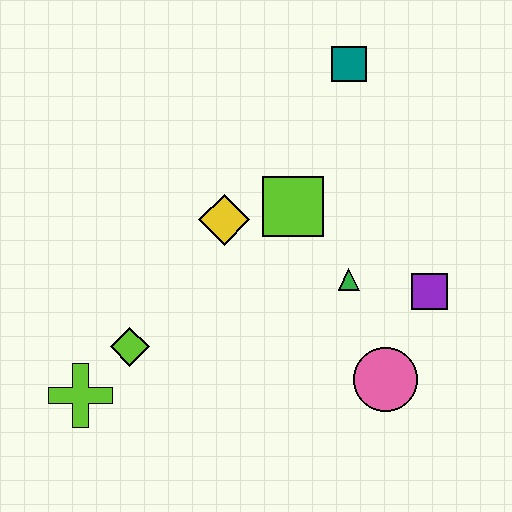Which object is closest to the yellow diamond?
The lime square is closest to the yellow diamond.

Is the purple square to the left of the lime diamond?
No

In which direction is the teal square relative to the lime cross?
The teal square is above the lime cross.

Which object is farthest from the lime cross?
The teal square is farthest from the lime cross.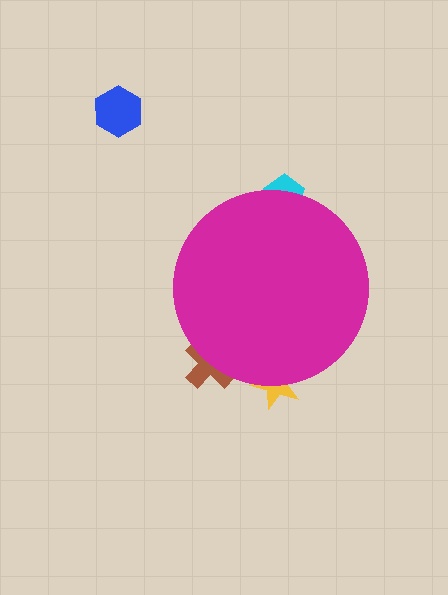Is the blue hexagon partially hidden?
No, the blue hexagon is fully visible.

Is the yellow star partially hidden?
Yes, the yellow star is partially hidden behind the magenta circle.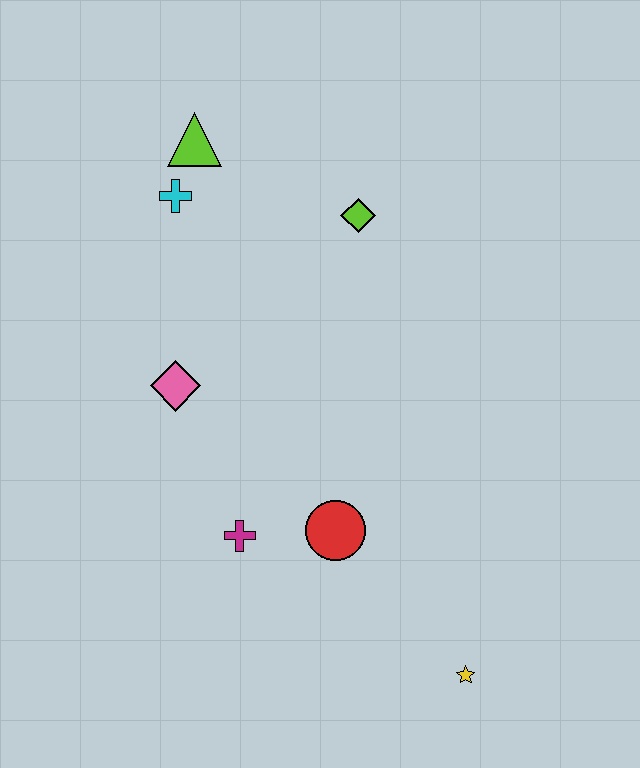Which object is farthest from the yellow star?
The lime triangle is farthest from the yellow star.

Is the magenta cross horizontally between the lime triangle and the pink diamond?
No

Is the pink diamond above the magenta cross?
Yes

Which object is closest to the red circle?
The magenta cross is closest to the red circle.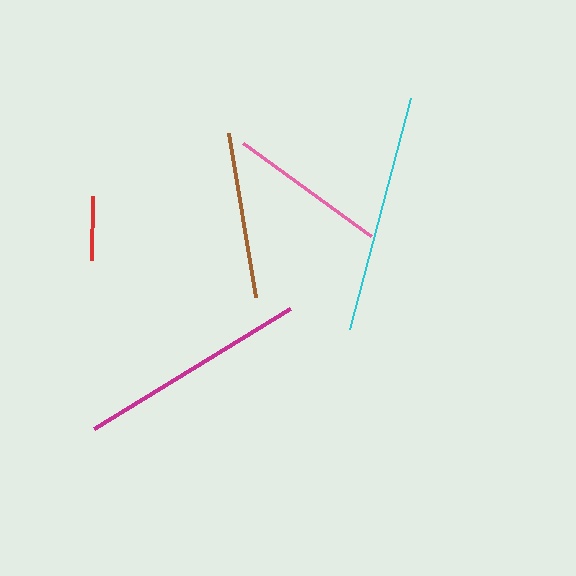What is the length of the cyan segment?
The cyan segment is approximately 239 pixels long.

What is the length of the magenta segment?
The magenta segment is approximately 230 pixels long.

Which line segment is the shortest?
The red line is the shortest at approximately 63 pixels.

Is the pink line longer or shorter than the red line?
The pink line is longer than the red line.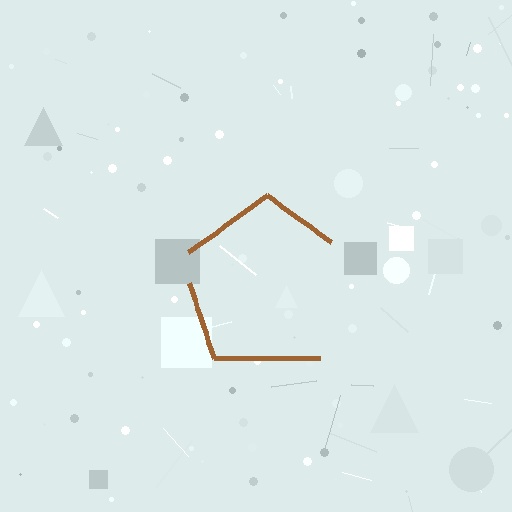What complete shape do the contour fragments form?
The contour fragments form a pentagon.